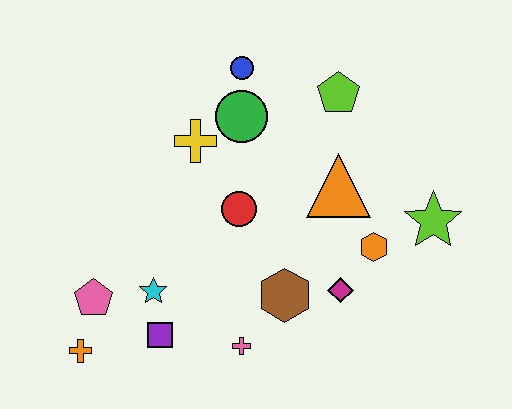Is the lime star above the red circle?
No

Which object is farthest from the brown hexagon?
The blue circle is farthest from the brown hexagon.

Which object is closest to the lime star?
The orange hexagon is closest to the lime star.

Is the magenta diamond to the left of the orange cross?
No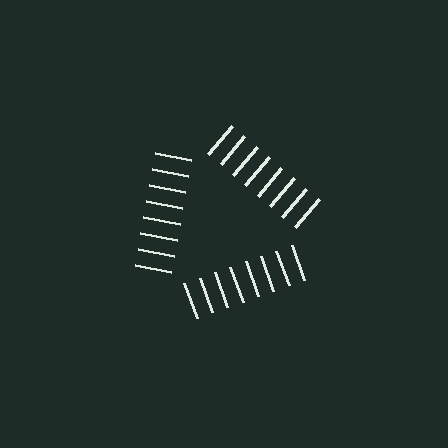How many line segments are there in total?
24 — 8 along each of the 3 edges.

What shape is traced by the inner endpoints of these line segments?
An illusory triangle — the line segments terminate on its edges but no continuous stroke is drawn.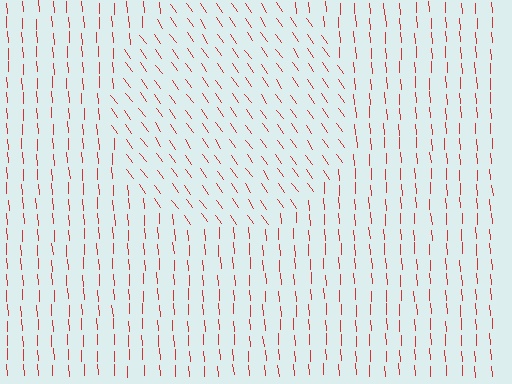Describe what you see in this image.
The image is filled with small red line segments. A circle region in the image has lines oriented differently from the surrounding lines, creating a visible texture boundary.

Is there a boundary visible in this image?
Yes, there is a texture boundary formed by a change in line orientation.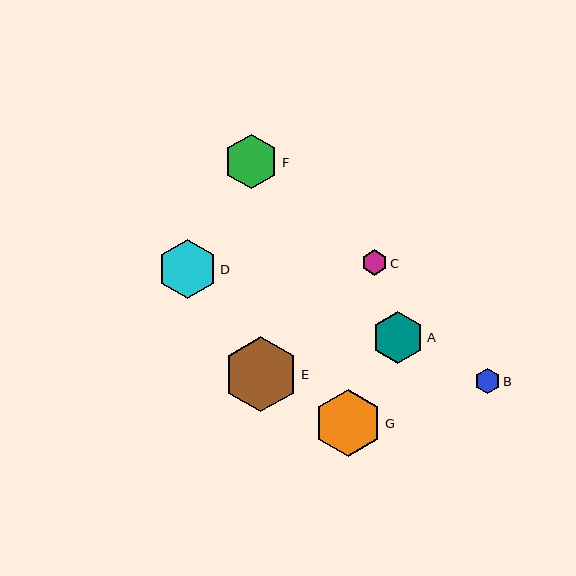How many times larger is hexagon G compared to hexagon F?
Hexagon G is approximately 1.2 times the size of hexagon F.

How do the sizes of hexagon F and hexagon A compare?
Hexagon F and hexagon A are approximately the same size.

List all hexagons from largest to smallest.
From largest to smallest: E, G, D, F, A, B, C.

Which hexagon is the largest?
Hexagon E is the largest with a size of approximately 75 pixels.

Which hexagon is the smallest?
Hexagon C is the smallest with a size of approximately 25 pixels.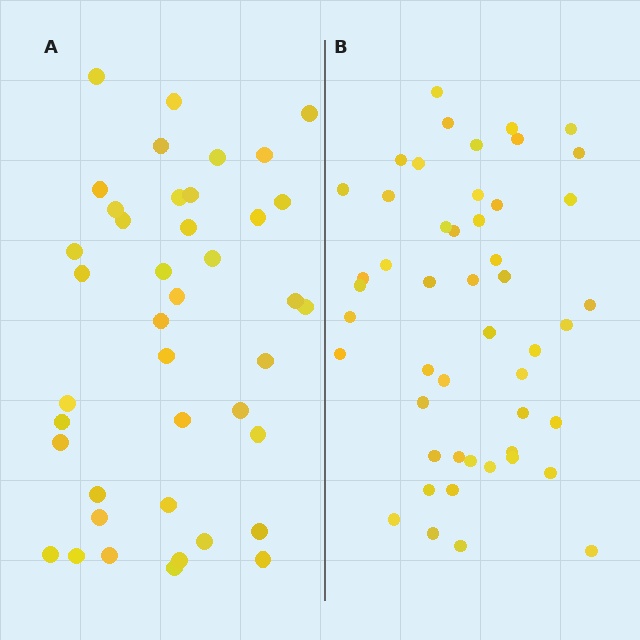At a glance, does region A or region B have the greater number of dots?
Region B (the right region) has more dots.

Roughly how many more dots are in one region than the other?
Region B has roughly 8 or so more dots than region A.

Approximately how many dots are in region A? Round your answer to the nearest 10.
About 40 dots. (The exact count is 41, which rounds to 40.)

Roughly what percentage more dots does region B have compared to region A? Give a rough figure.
About 20% more.